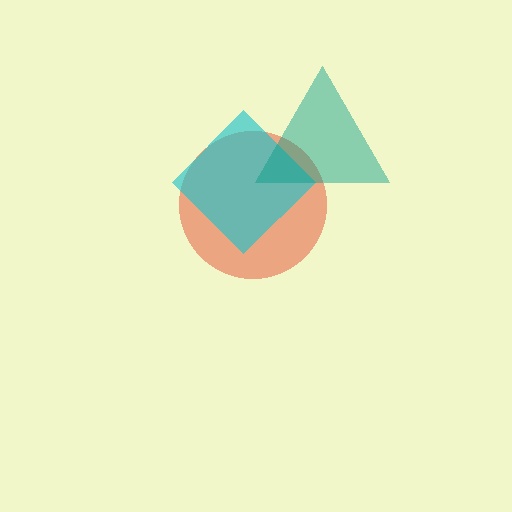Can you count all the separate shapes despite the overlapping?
Yes, there are 3 separate shapes.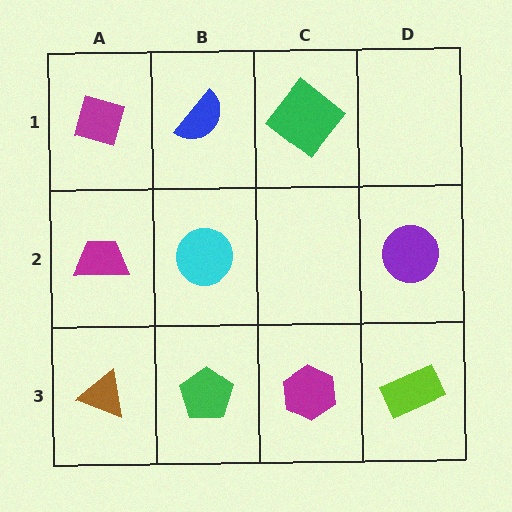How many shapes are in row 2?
3 shapes.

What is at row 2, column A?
A magenta trapezoid.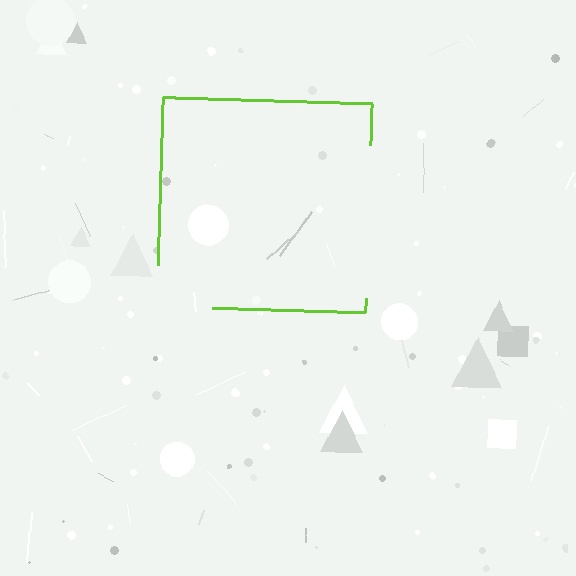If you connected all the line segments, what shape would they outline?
They would outline a square.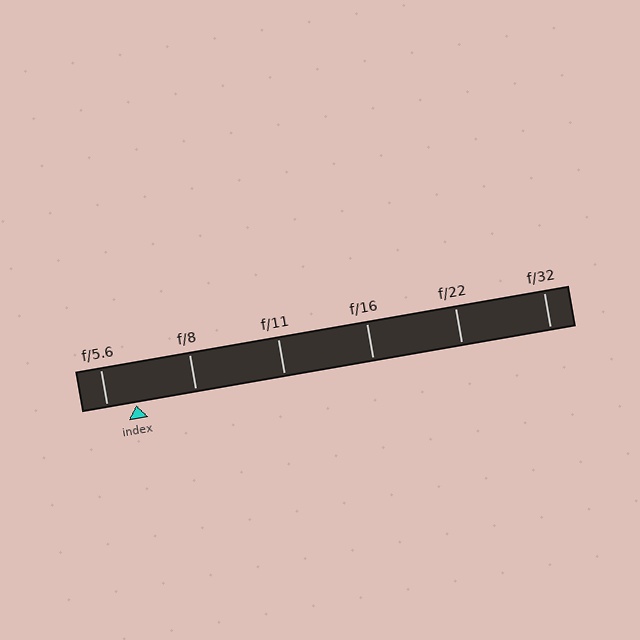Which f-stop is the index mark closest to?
The index mark is closest to f/5.6.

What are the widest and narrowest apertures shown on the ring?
The widest aperture shown is f/5.6 and the narrowest is f/32.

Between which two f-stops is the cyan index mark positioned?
The index mark is between f/5.6 and f/8.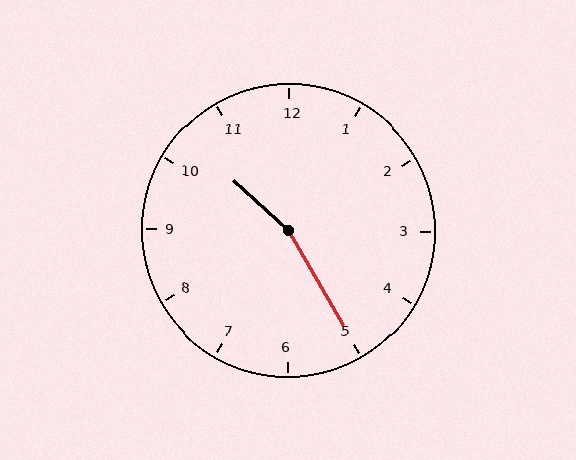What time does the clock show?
10:25.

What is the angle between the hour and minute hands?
Approximately 162 degrees.